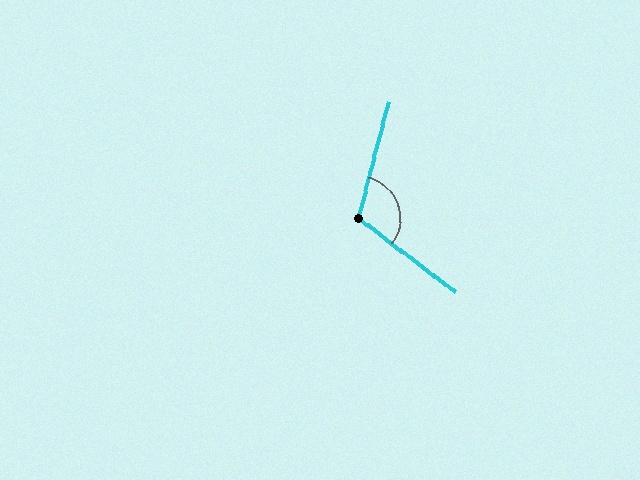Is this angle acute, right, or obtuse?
It is obtuse.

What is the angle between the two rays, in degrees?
Approximately 113 degrees.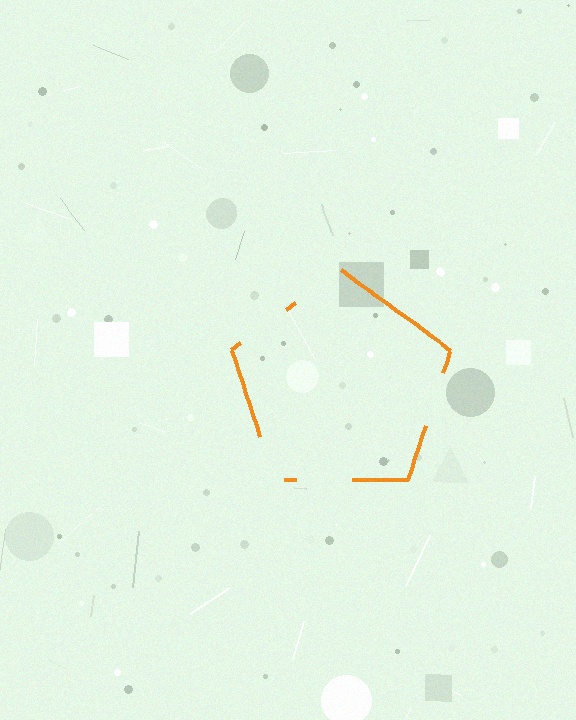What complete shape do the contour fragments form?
The contour fragments form a pentagon.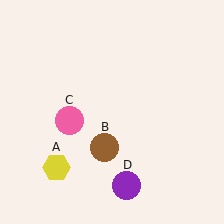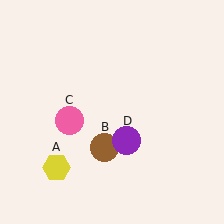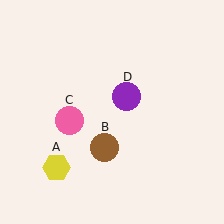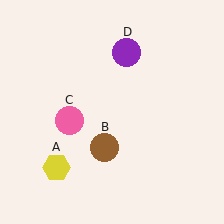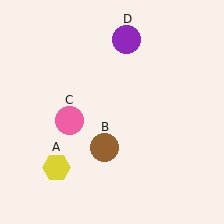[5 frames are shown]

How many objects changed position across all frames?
1 object changed position: purple circle (object D).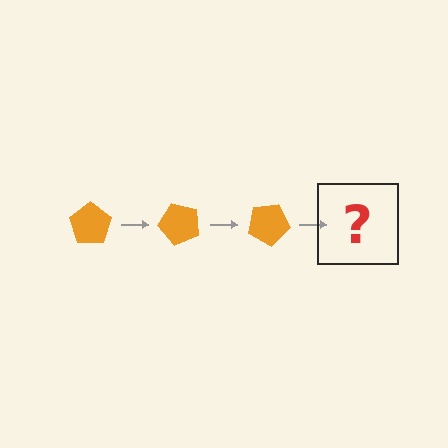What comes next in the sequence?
The next element should be an orange pentagon rotated 150 degrees.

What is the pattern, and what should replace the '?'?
The pattern is that the pentagon rotates 50 degrees each step. The '?' should be an orange pentagon rotated 150 degrees.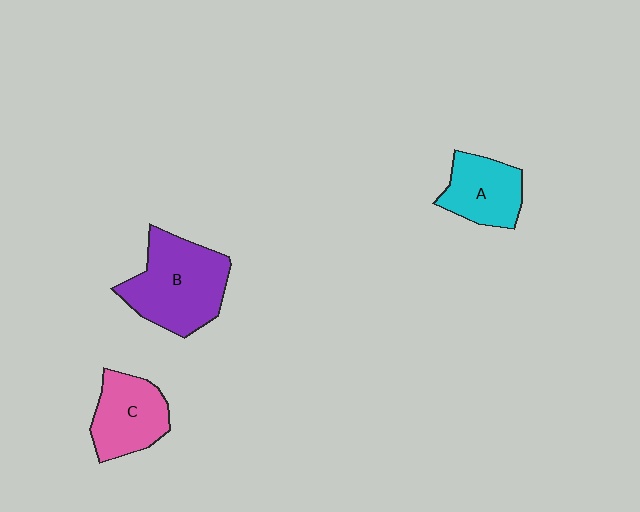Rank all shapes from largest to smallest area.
From largest to smallest: B (purple), C (pink), A (cyan).